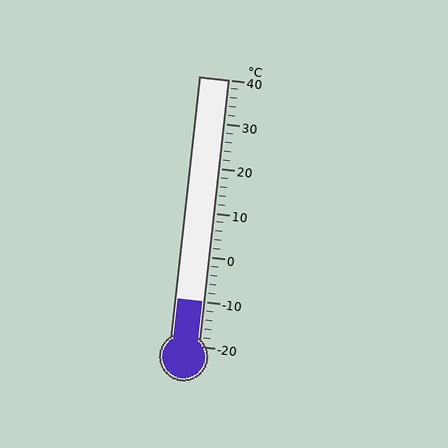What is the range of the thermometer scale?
The thermometer scale ranges from -20°C to 40°C.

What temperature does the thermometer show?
The thermometer shows approximately -10°C.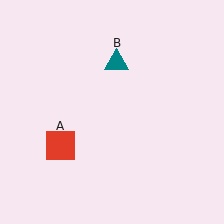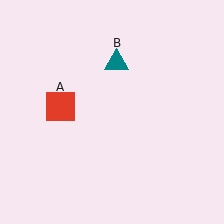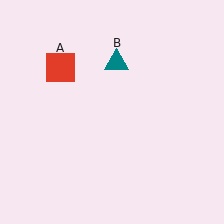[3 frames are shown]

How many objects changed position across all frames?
1 object changed position: red square (object A).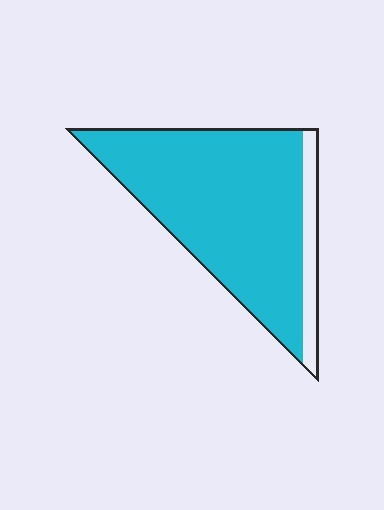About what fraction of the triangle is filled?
About seven eighths (7/8).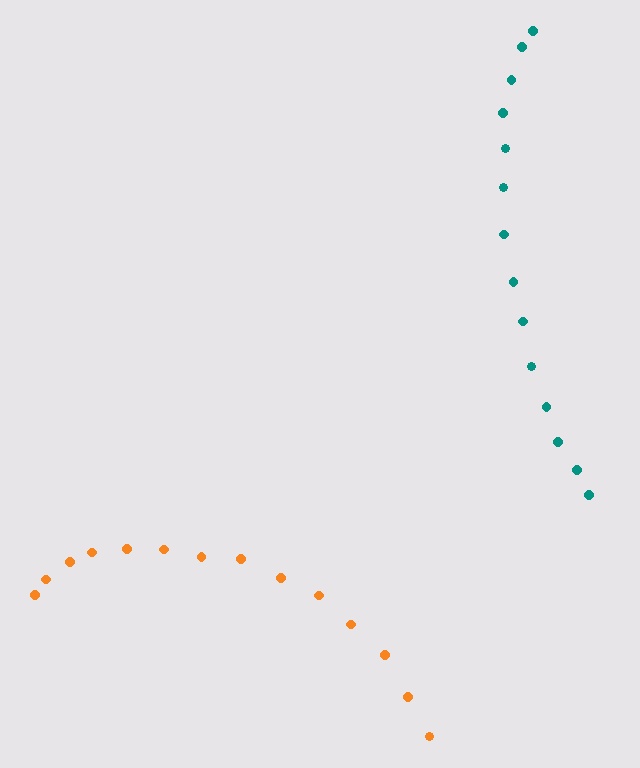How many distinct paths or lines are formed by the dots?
There are 2 distinct paths.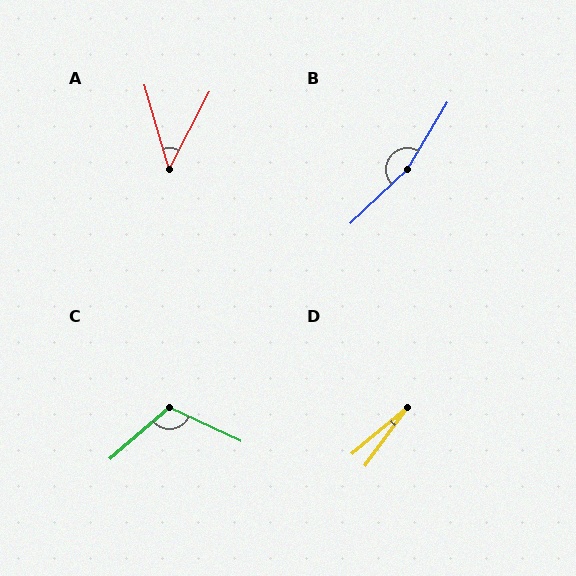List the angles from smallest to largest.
D (15°), A (44°), C (114°), B (164°).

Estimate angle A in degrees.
Approximately 44 degrees.